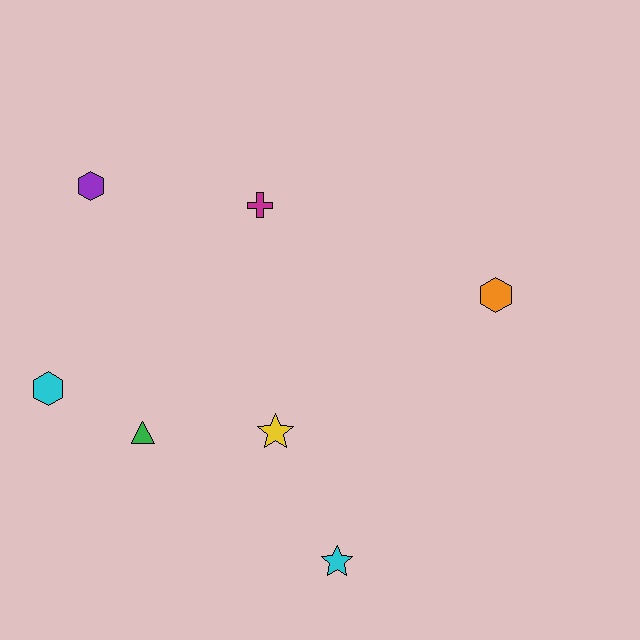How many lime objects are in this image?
There are no lime objects.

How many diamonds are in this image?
There are no diamonds.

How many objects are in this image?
There are 7 objects.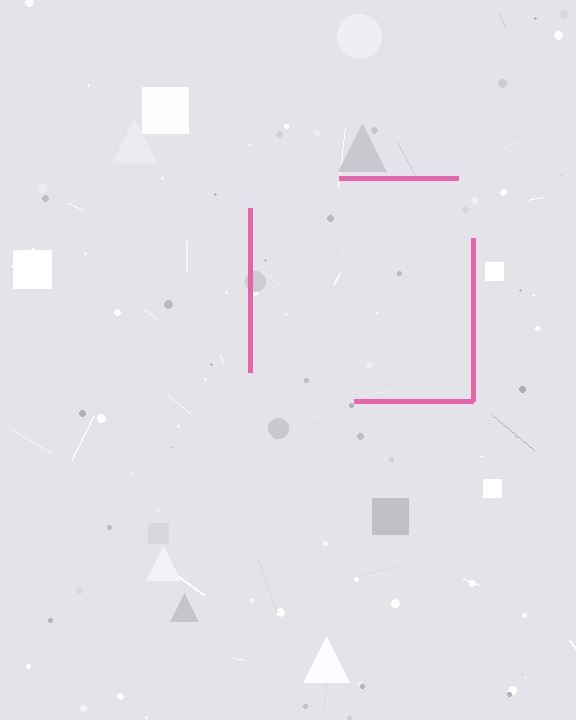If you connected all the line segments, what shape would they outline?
They would outline a square.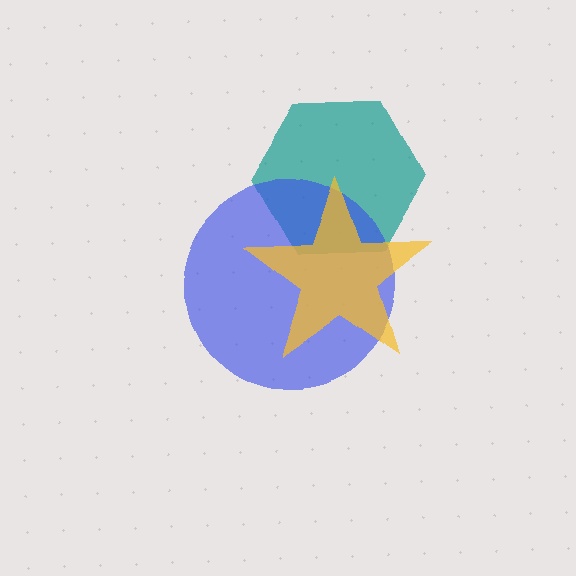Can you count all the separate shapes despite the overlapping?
Yes, there are 3 separate shapes.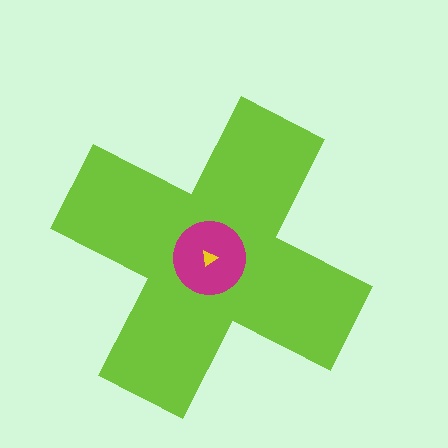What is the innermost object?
The yellow triangle.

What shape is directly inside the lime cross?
The magenta circle.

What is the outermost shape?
The lime cross.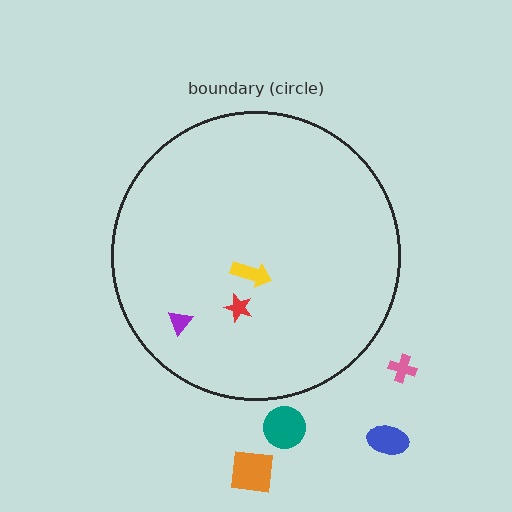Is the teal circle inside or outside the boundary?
Outside.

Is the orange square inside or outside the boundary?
Outside.